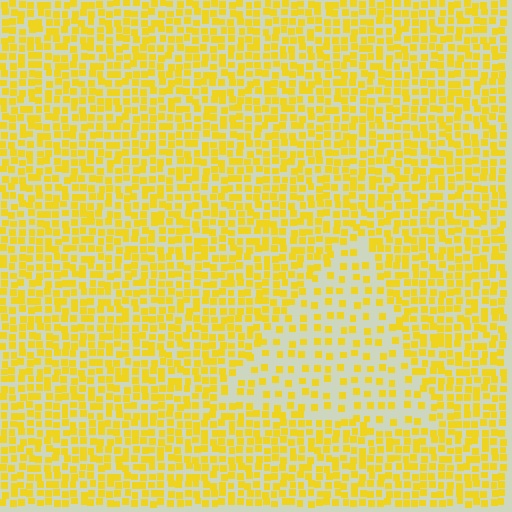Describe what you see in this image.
The image contains small yellow elements arranged at two different densities. A triangle-shaped region is visible where the elements are less densely packed than the surrounding area.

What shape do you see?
I see a triangle.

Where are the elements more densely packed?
The elements are more densely packed outside the triangle boundary.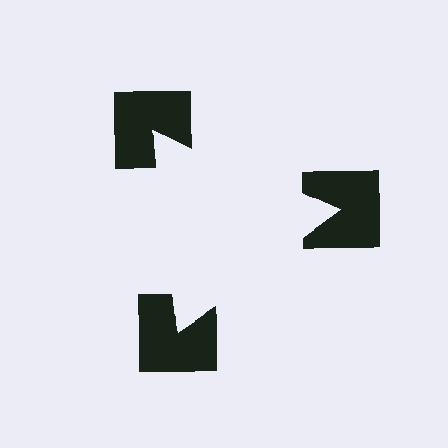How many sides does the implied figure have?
3 sides.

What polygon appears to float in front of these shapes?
An illusory triangle — its edges are inferred from the aligned wedge cuts in the notched squares, not physically drawn.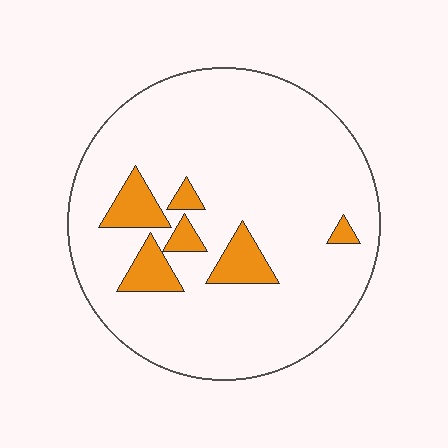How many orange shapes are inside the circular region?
6.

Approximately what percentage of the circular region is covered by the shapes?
Approximately 10%.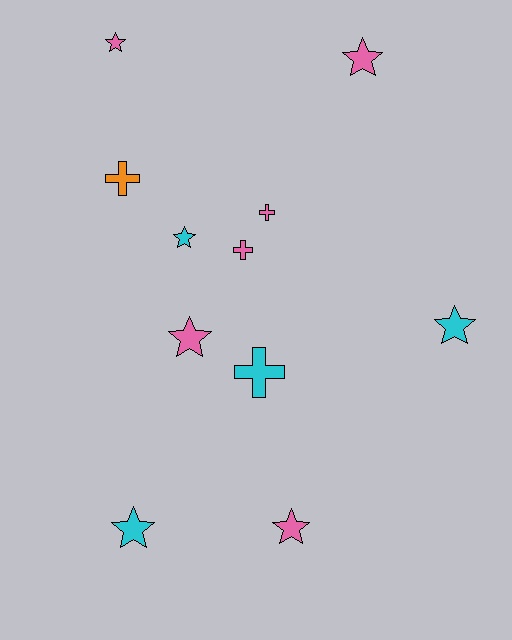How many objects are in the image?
There are 11 objects.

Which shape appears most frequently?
Star, with 7 objects.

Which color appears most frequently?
Pink, with 6 objects.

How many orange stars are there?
There are no orange stars.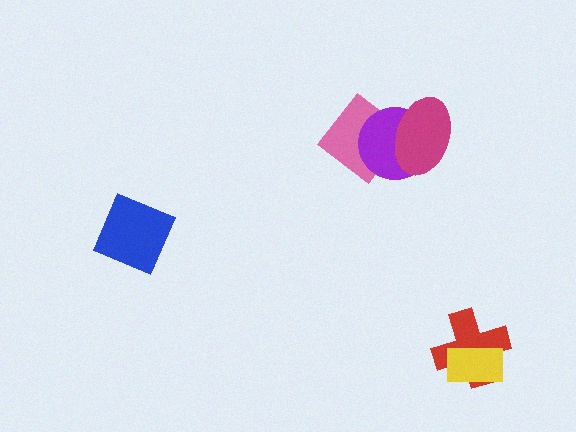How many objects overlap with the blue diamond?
0 objects overlap with the blue diamond.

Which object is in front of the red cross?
The yellow rectangle is in front of the red cross.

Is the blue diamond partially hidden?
No, no other shape covers it.